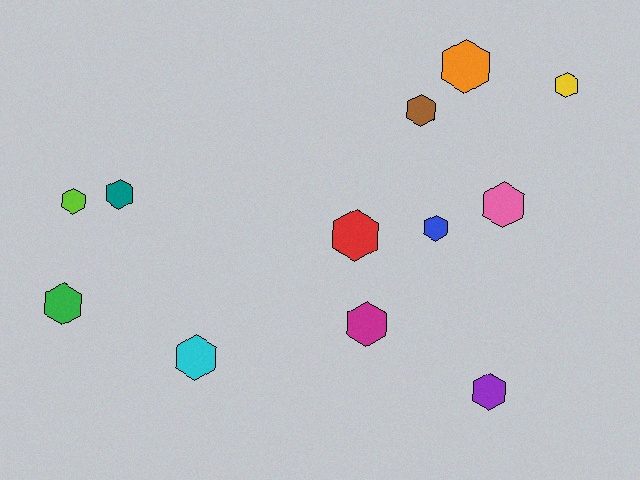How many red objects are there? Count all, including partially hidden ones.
There is 1 red object.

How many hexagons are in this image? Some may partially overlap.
There are 12 hexagons.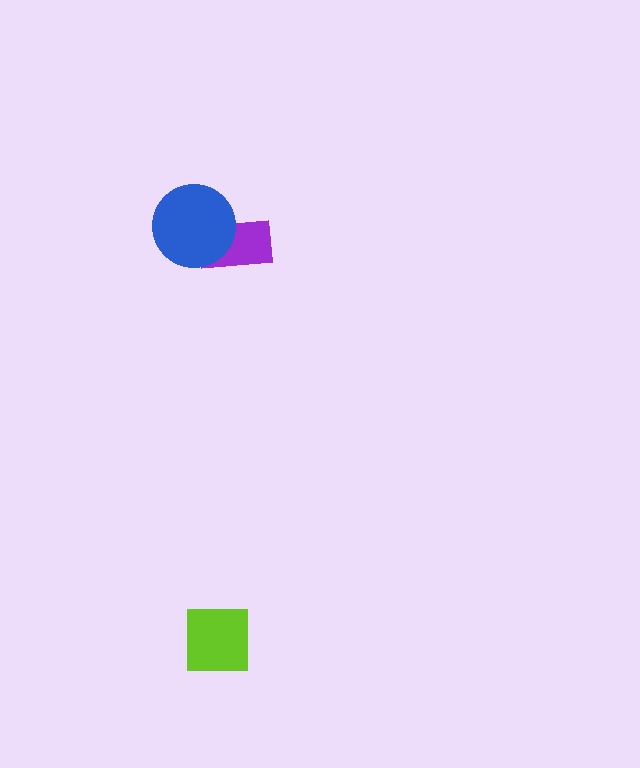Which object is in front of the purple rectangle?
The blue circle is in front of the purple rectangle.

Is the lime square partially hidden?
No, no other shape covers it.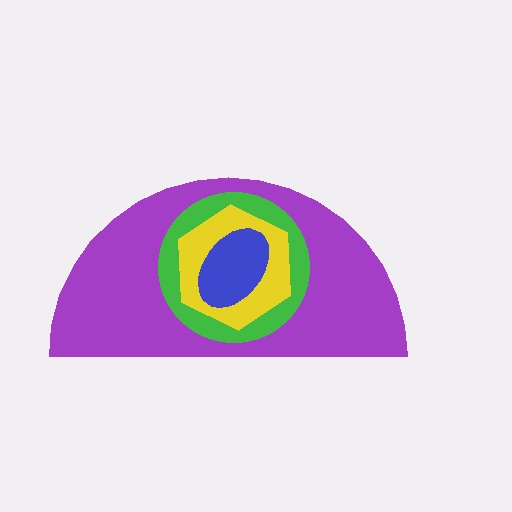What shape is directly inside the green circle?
The yellow hexagon.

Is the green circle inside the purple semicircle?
Yes.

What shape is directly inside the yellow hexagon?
The blue ellipse.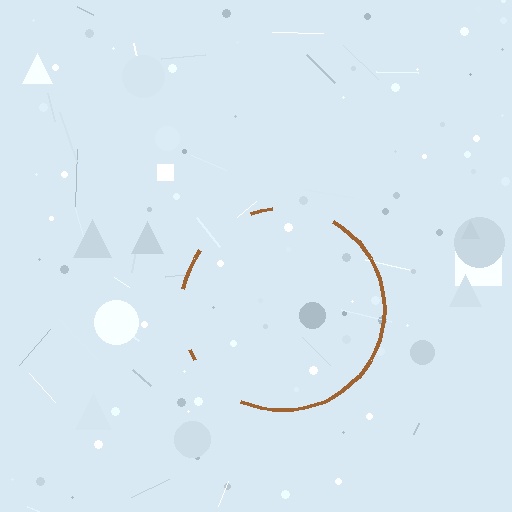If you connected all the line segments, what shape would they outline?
They would outline a circle.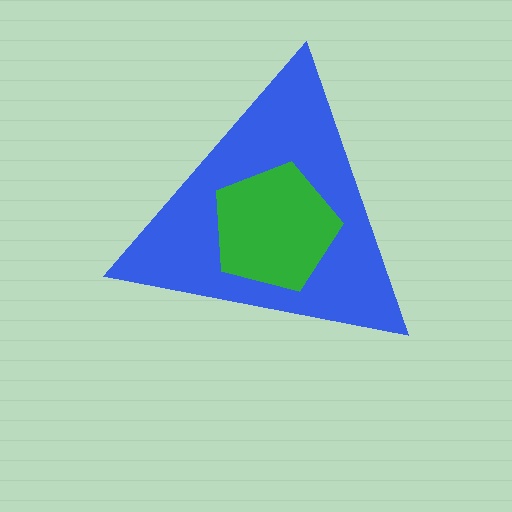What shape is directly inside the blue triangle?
The green pentagon.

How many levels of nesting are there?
2.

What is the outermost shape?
The blue triangle.